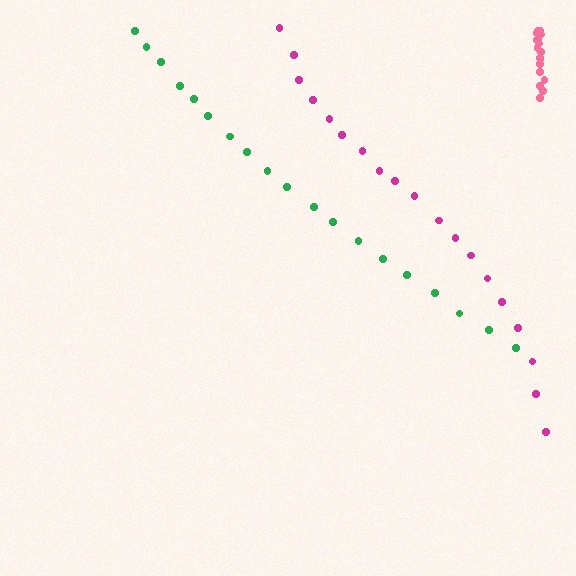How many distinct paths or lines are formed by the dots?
There are 3 distinct paths.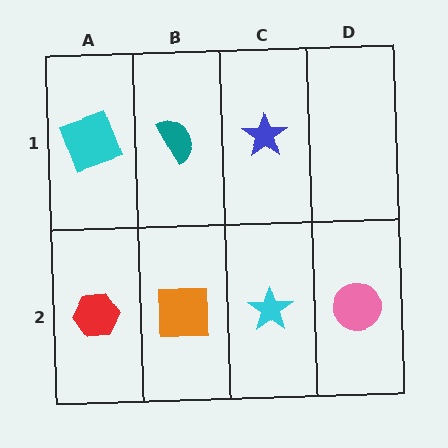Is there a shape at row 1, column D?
No, that cell is empty.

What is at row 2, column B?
An orange square.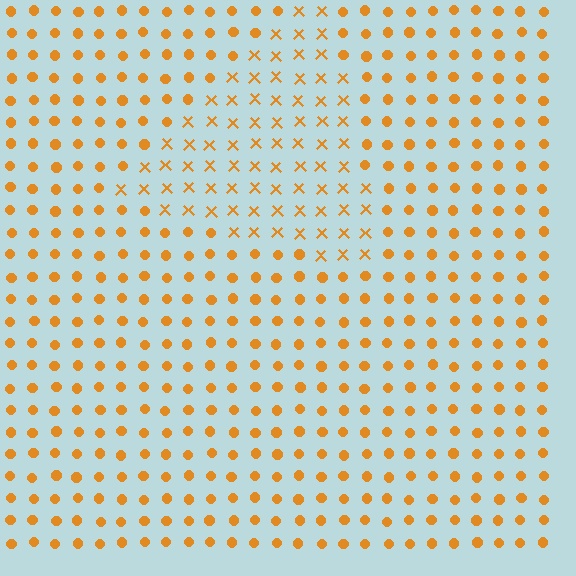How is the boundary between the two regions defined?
The boundary is defined by a change in element shape: X marks inside vs. circles outside. All elements share the same color and spacing.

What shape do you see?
I see a triangle.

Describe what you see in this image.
The image is filled with small orange elements arranged in a uniform grid. A triangle-shaped region contains X marks, while the surrounding area contains circles. The boundary is defined purely by the change in element shape.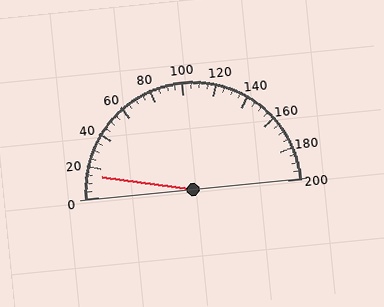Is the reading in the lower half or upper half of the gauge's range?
The reading is in the lower half of the range (0 to 200).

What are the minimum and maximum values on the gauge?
The gauge ranges from 0 to 200.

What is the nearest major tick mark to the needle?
The nearest major tick mark is 20.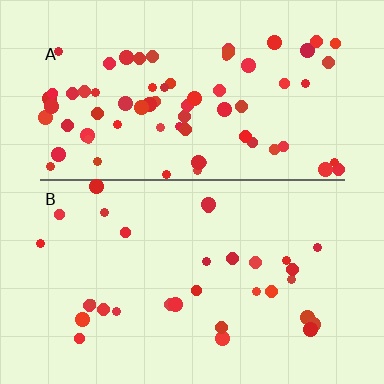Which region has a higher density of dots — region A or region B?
A (the top).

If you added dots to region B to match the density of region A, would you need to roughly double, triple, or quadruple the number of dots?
Approximately double.